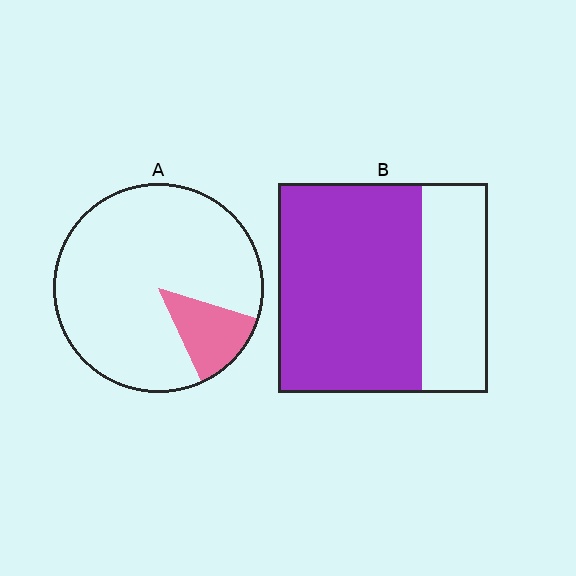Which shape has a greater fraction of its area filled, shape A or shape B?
Shape B.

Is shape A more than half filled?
No.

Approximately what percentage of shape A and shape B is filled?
A is approximately 15% and B is approximately 70%.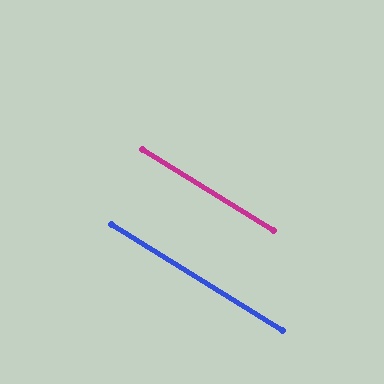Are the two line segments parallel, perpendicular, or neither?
Parallel — their directions differ by only 0.2°.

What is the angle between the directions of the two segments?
Approximately 0 degrees.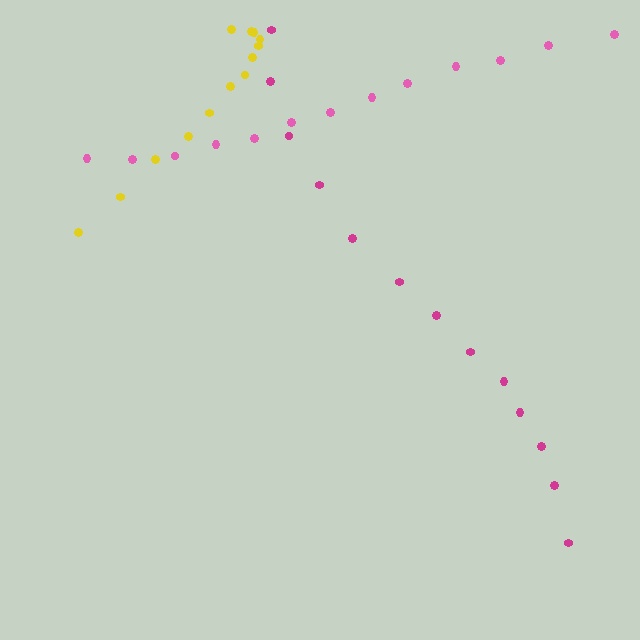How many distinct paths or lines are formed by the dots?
There are 3 distinct paths.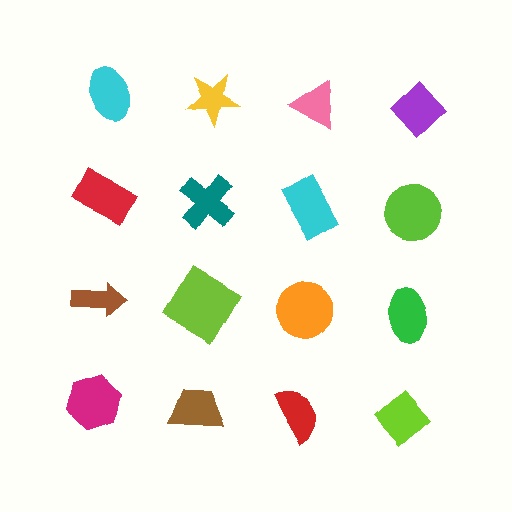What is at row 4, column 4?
A lime diamond.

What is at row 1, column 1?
A cyan ellipse.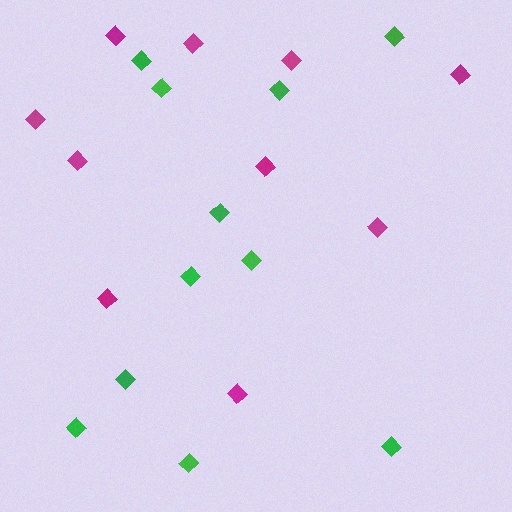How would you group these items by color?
There are 2 groups: one group of magenta diamonds (10) and one group of green diamonds (11).